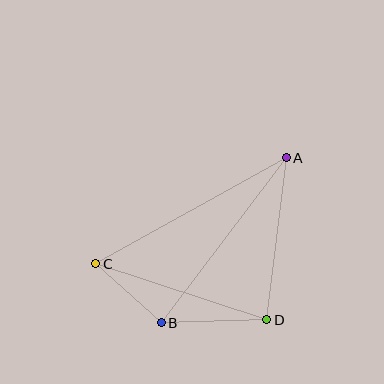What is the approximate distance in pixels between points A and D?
The distance between A and D is approximately 163 pixels.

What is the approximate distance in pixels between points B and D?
The distance between B and D is approximately 106 pixels.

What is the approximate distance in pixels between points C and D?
The distance between C and D is approximately 180 pixels.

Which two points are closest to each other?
Points B and C are closest to each other.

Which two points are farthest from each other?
Points A and C are farthest from each other.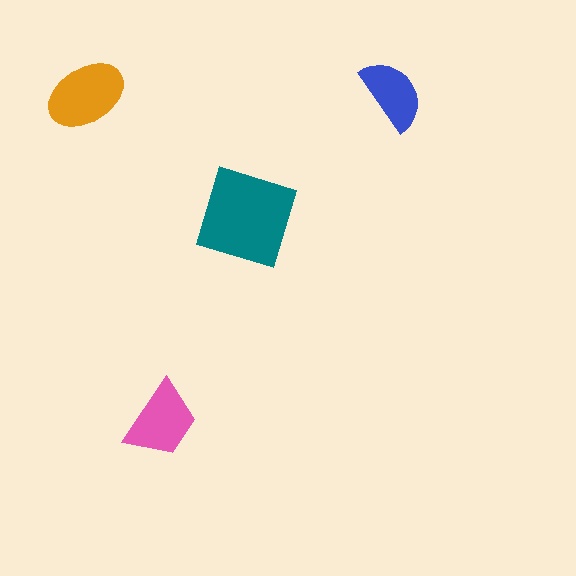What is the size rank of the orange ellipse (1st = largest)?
2nd.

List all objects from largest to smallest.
The teal diamond, the orange ellipse, the pink trapezoid, the blue semicircle.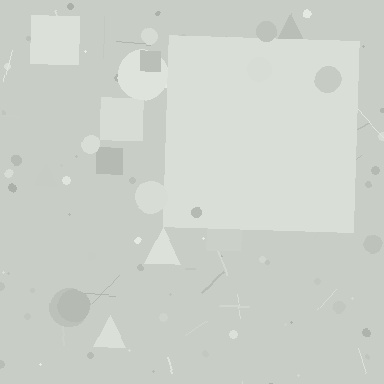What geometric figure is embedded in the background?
A square is embedded in the background.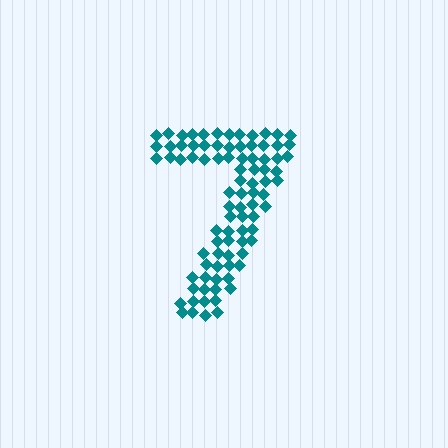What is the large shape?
The large shape is the digit 7.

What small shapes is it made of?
It is made of small diamonds.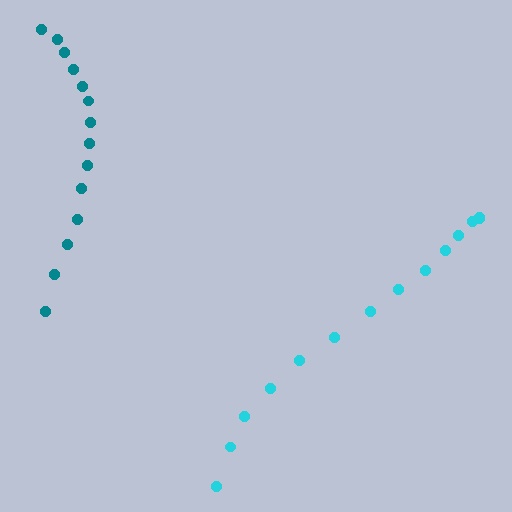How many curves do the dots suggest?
There are 2 distinct paths.